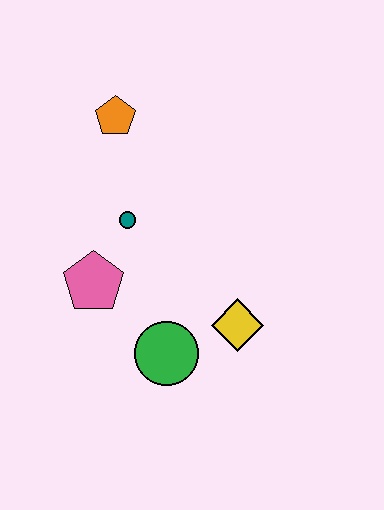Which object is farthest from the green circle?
The orange pentagon is farthest from the green circle.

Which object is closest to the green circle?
The yellow diamond is closest to the green circle.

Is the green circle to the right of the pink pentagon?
Yes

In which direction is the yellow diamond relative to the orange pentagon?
The yellow diamond is below the orange pentagon.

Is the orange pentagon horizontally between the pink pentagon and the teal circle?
Yes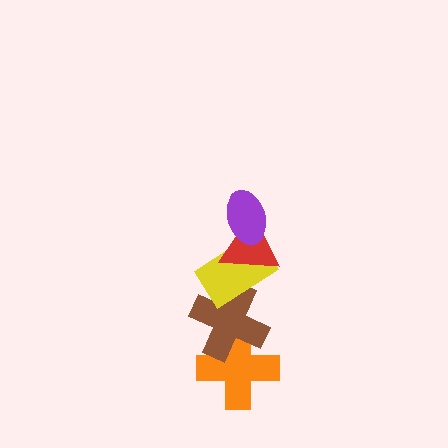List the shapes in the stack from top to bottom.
From top to bottom: the purple ellipse, the red triangle, the yellow rectangle, the brown cross, the orange cross.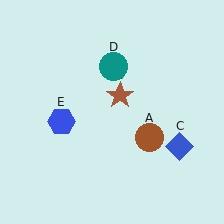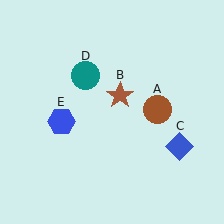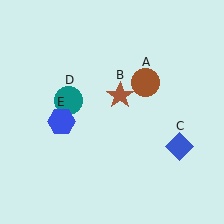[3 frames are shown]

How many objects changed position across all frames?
2 objects changed position: brown circle (object A), teal circle (object D).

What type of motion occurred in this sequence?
The brown circle (object A), teal circle (object D) rotated counterclockwise around the center of the scene.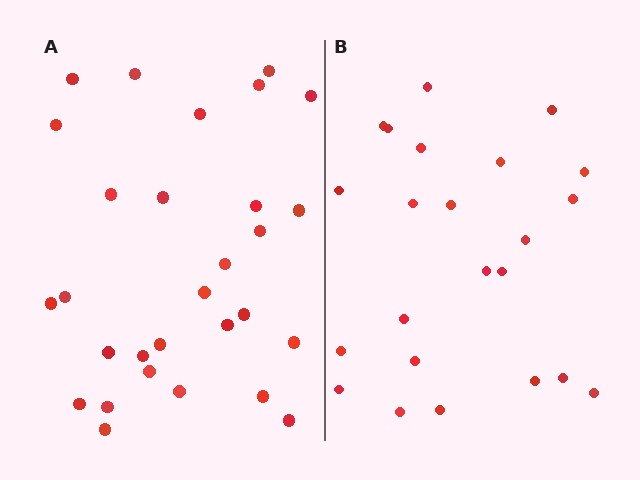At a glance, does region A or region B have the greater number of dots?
Region A (the left region) has more dots.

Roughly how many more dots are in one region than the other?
Region A has about 6 more dots than region B.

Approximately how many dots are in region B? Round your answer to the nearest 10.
About 20 dots. (The exact count is 23, which rounds to 20.)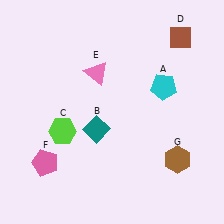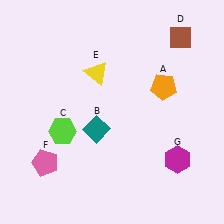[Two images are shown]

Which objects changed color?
A changed from cyan to orange. E changed from pink to yellow. G changed from brown to magenta.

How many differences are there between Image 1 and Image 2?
There are 3 differences between the two images.